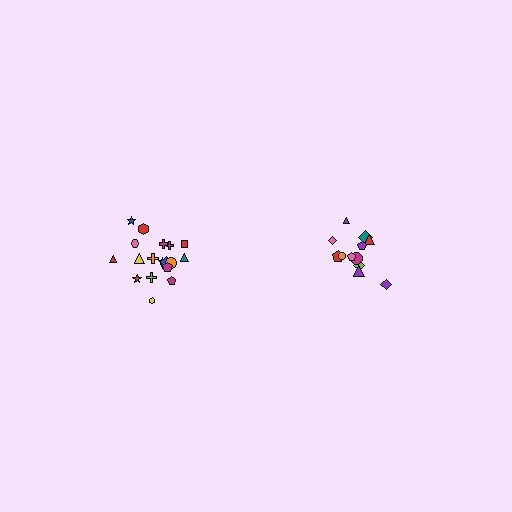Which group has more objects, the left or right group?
The left group.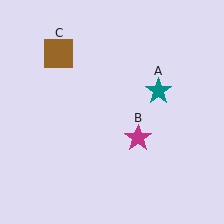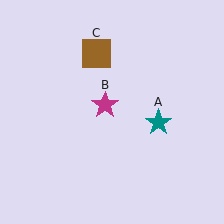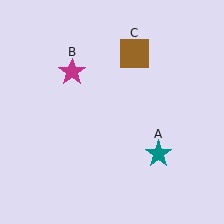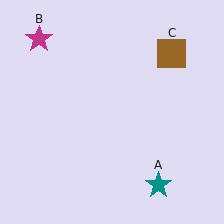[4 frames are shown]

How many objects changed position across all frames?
3 objects changed position: teal star (object A), magenta star (object B), brown square (object C).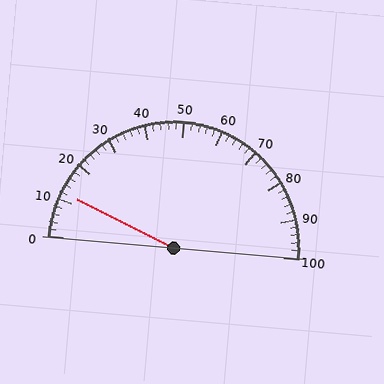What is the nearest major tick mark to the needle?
The nearest major tick mark is 10.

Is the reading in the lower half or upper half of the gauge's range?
The reading is in the lower half of the range (0 to 100).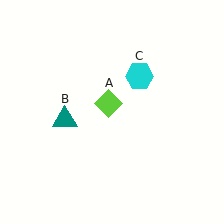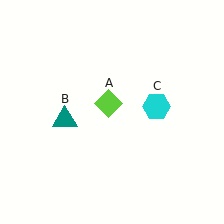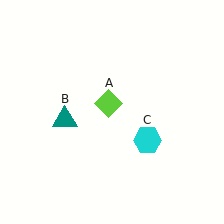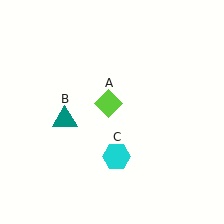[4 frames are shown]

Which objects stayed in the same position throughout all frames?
Lime diamond (object A) and teal triangle (object B) remained stationary.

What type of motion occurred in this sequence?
The cyan hexagon (object C) rotated clockwise around the center of the scene.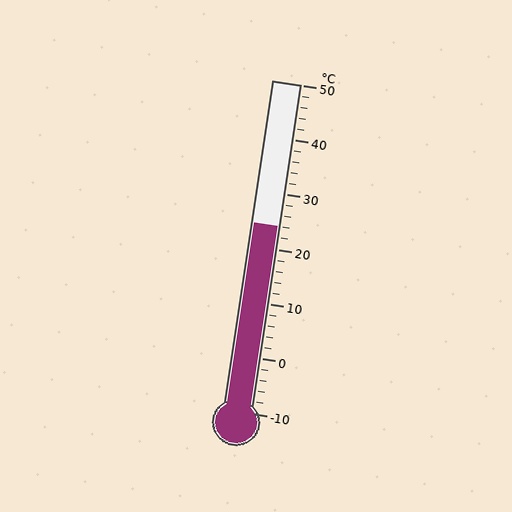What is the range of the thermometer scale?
The thermometer scale ranges from -10°C to 50°C.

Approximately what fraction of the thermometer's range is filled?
The thermometer is filled to approximately 55% of its range.